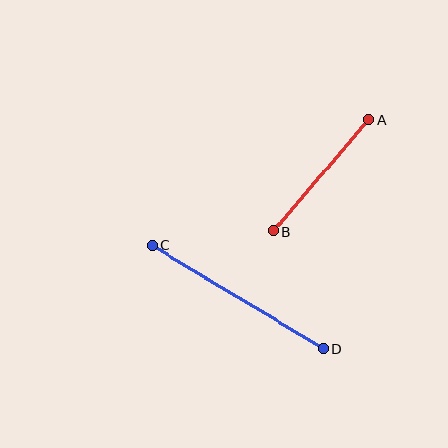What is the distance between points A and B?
The distance is approximately 147 pixels.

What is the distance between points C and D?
The distance is approximately 200 pixels.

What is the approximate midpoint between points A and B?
The midpoint is at approximately (321, 176) pixels.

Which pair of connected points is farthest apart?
Points C and D are farthest apart.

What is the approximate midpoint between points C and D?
The midpoint is at approximately (238, 297) pixels.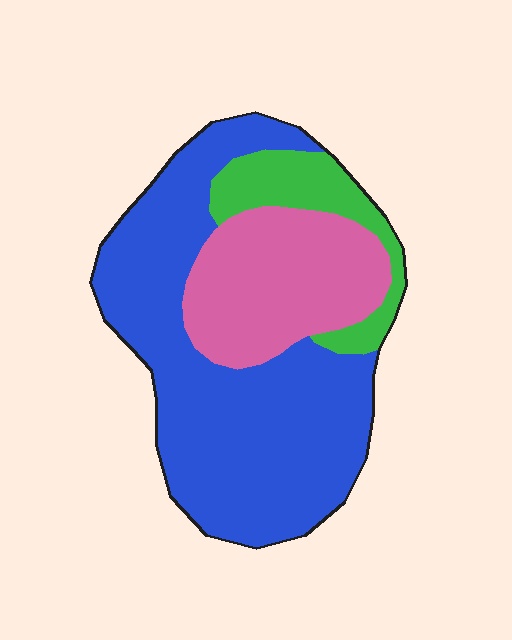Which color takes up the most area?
Blue, at roughly 60%.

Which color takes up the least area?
Green, at roughly 15%.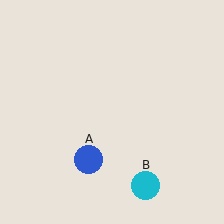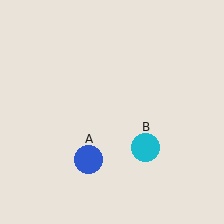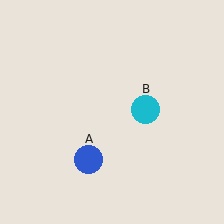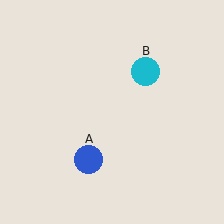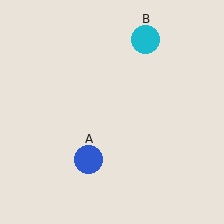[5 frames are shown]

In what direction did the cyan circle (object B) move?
The cyan circle (object B) moved up.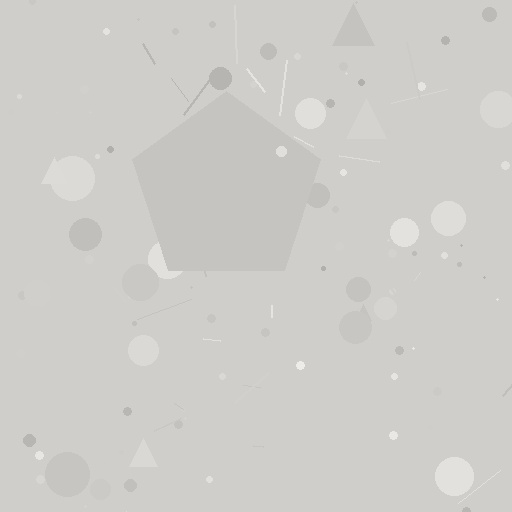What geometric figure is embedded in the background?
A pentagon is embedded in the background.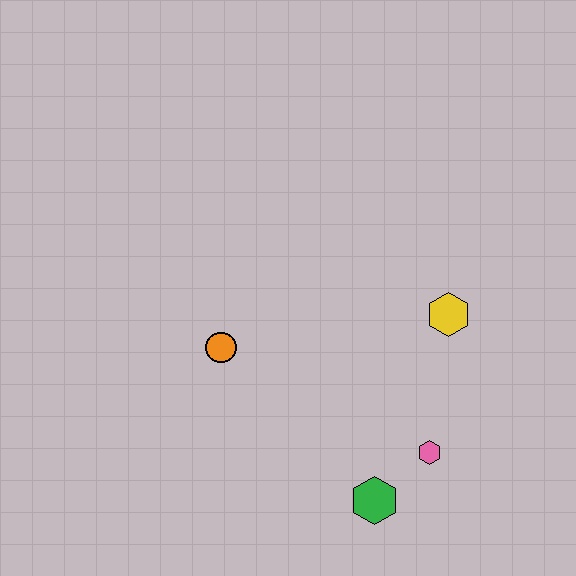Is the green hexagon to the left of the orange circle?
No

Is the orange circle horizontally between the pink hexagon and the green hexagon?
No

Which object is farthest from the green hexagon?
The orange circle is farthest from the green hexagon.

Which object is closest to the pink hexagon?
The green hexagon is closest to the pink hexagon.